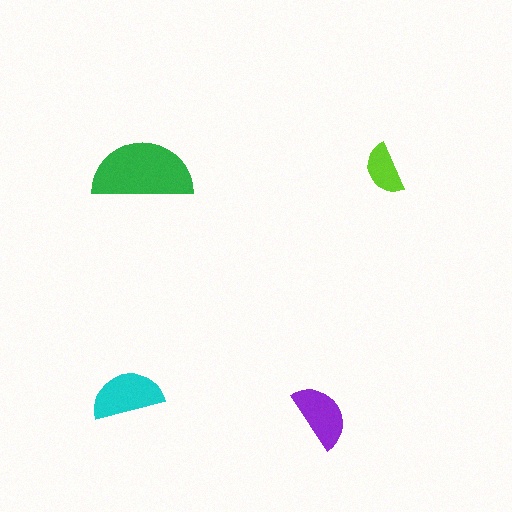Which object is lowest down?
The purple semicircle is bottommost.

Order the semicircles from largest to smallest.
the green one, the cyan one, the purple one, the lime one.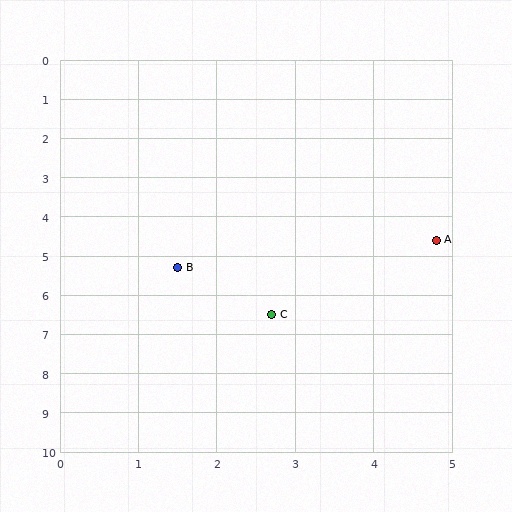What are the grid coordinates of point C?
Point C is at approximately (2.7, 6.5).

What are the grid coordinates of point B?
Point B is at approximately (1.5, 5.3).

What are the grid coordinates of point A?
Point A is at approximately (4.8, 4.6).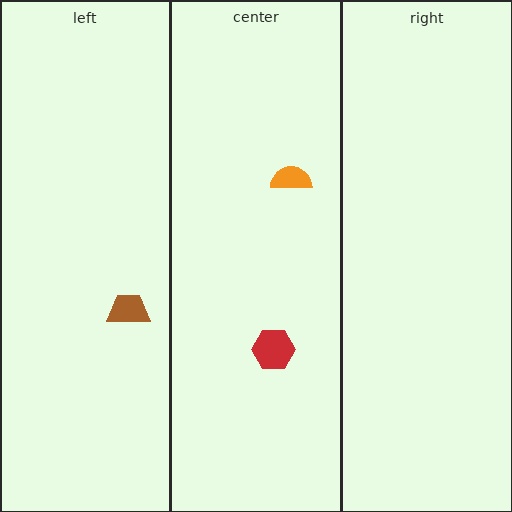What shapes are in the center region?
The orange semicircle, the red hexagon.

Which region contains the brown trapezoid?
The left region.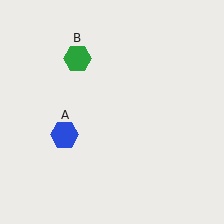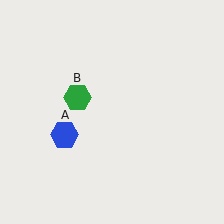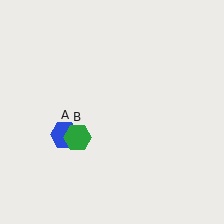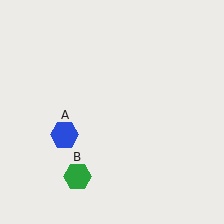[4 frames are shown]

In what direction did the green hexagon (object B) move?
The green hexagon (object B) moved down.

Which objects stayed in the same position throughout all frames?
Blue hexagon (object A) remained stationary.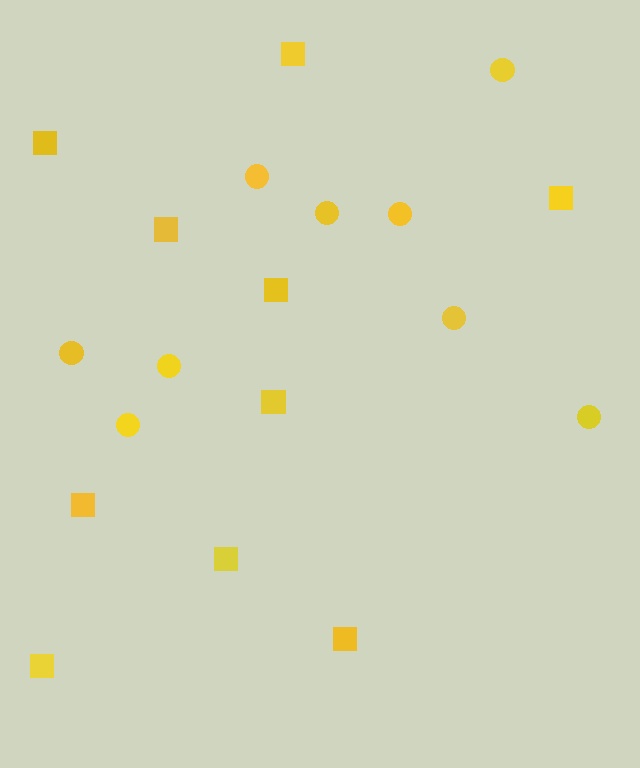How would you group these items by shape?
There are 2 groups: one group of circles (9) and one group of squares (10).